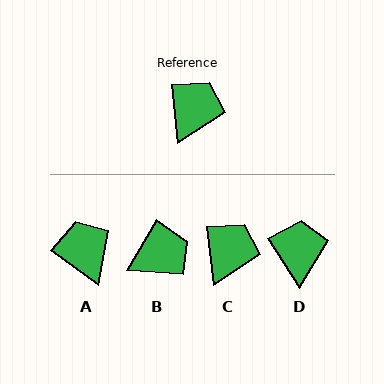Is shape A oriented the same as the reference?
No, it is off by about 47 degrees.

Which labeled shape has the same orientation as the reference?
C.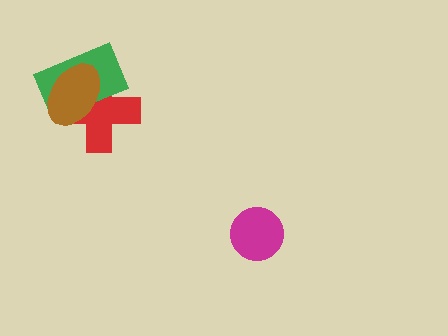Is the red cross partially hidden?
Yes, it is partially covered by another shape.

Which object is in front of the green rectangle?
The brown ellipse is in front of the green rectangle.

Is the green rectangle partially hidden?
Yes, it is partially covered by another shape.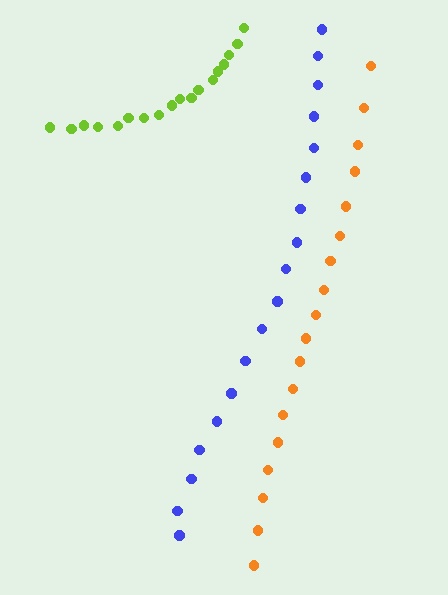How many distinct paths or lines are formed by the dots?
There are 3 distinct paths.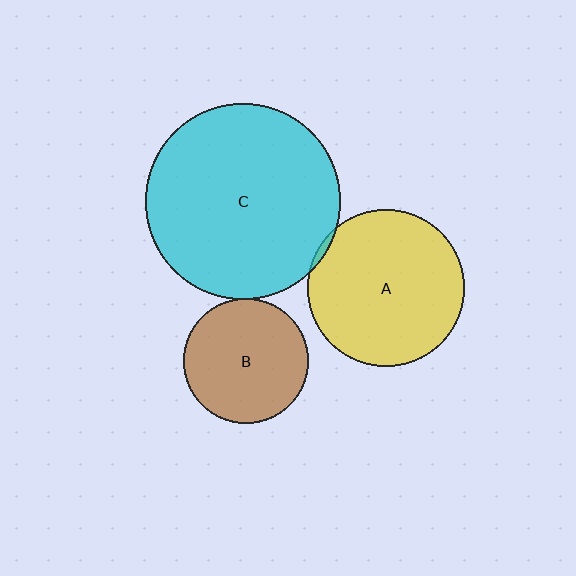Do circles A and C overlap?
Yes.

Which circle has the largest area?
Circle C (cyan).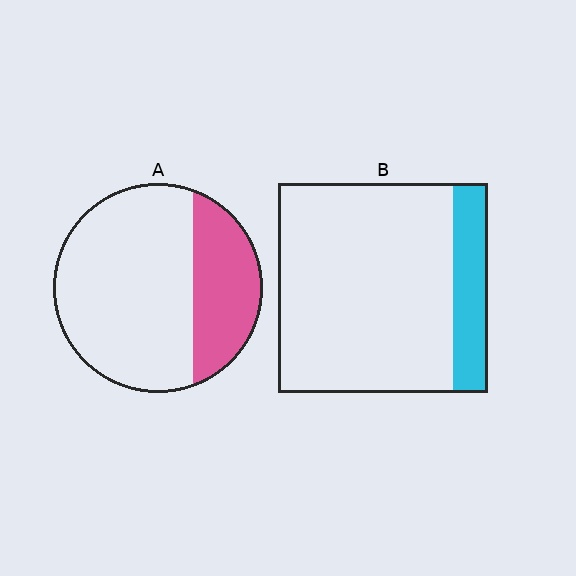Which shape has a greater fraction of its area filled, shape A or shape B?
Shape A.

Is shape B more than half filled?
No.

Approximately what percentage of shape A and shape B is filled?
A is approximately 30% and B is approximately 15%.